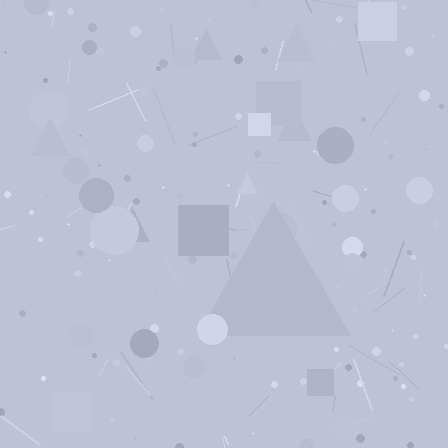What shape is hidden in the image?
A triangle is hidden in the image.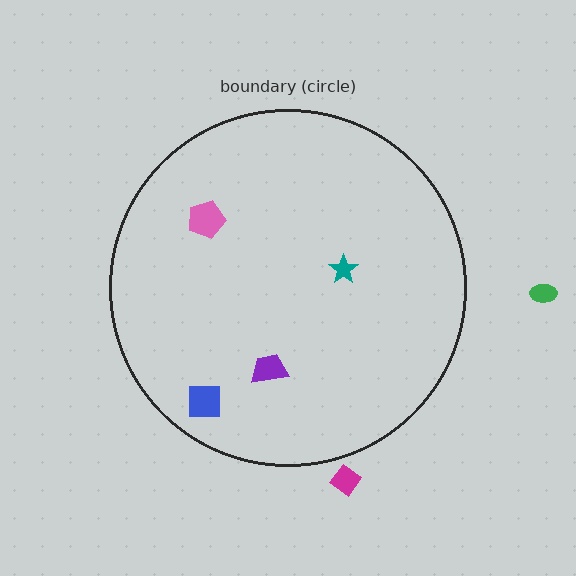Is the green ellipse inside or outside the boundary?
Outside.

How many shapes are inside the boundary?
4 inside, 2 outside.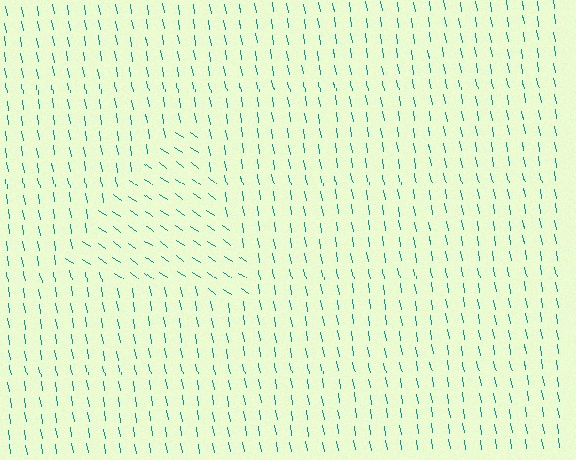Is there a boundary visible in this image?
Yes, there is a texture boundary formed by a change in line orientation.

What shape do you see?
I see a triangle.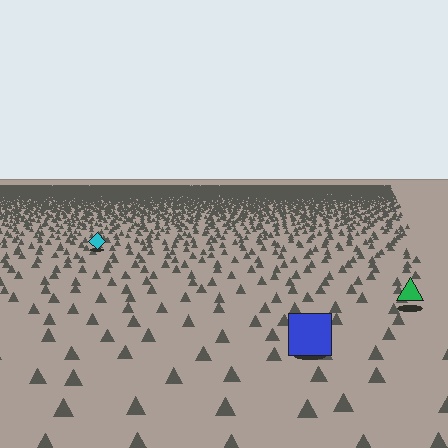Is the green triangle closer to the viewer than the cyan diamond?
Yes. The green triangle is closer — you can tell from the texture gradient: the ground texture is coarser near it.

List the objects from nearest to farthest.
From nearest to farthest: the blue square, the green triangle, the cyan diamond.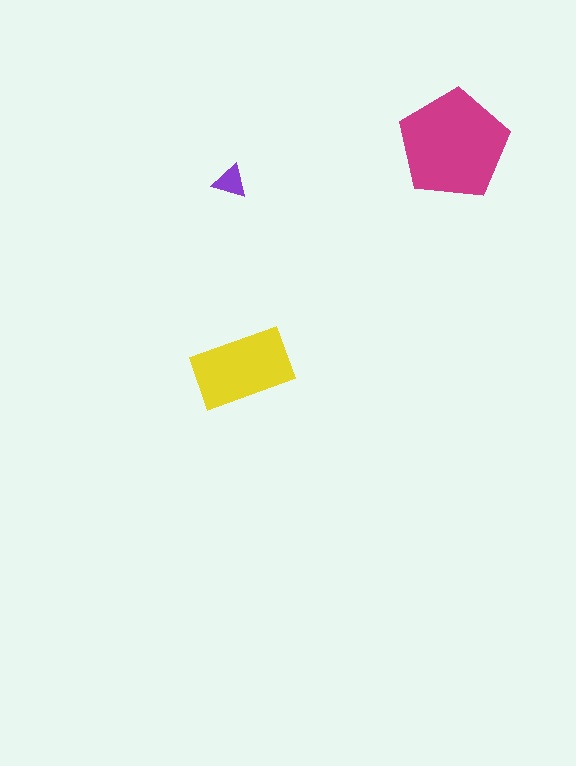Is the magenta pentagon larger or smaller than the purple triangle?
Larger.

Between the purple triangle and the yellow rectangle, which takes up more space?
The yellow rectangle.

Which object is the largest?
The magenta pentagon.